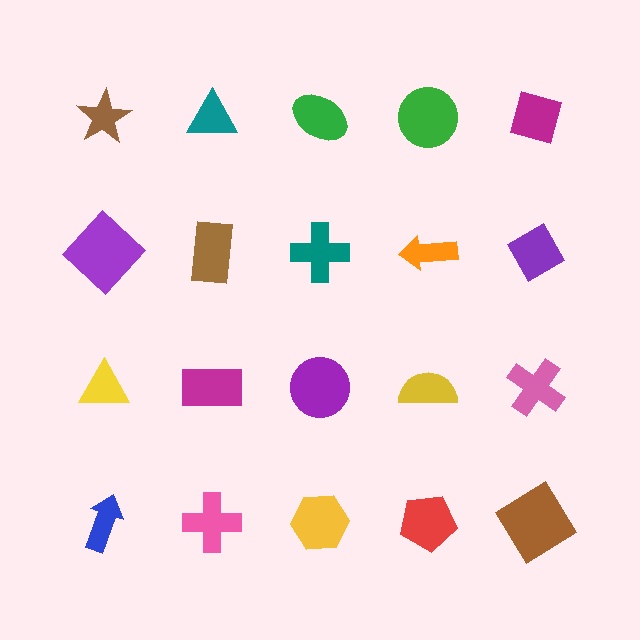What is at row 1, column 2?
A teal triangle.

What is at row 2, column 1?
A purple diamond.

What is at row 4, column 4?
A red pentagon.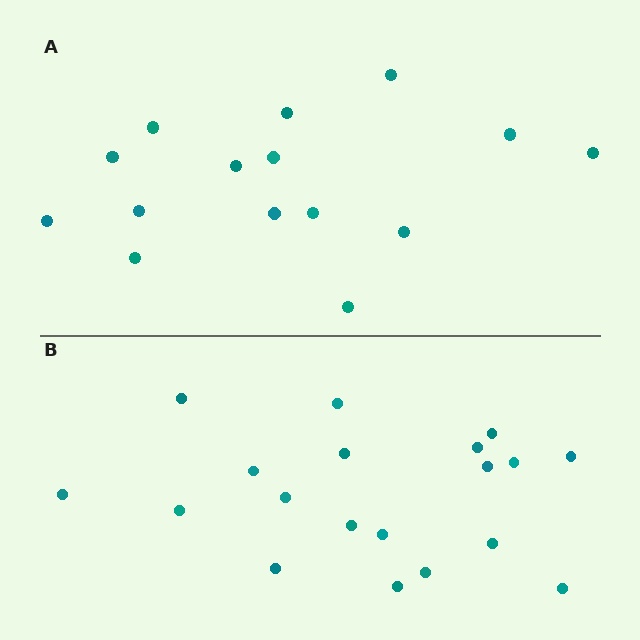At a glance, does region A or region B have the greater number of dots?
Region B (the bottom region) has more dots.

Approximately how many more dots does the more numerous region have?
Region B has about 4 more dots than region A.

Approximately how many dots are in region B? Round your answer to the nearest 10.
About 20 dots. (The exact count is 19, which rounds to 20.)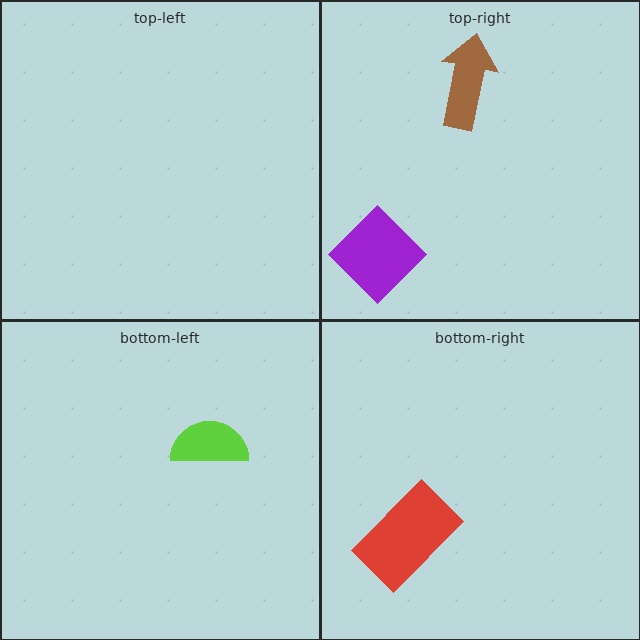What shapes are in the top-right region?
The purple diamond, the brown arrow.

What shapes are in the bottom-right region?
The red rectangle.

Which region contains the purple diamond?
The top-right region.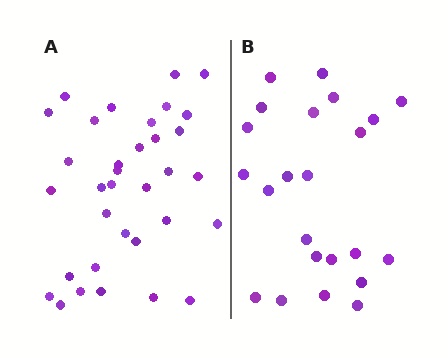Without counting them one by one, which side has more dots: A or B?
Region A (the left region) has more dots.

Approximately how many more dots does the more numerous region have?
Region A has roughly 12 or so more dots than region B.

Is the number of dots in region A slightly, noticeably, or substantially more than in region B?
Region A has substantially more. The ratio is roughly 1.5 to 1.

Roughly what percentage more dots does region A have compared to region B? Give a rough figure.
About 50% more.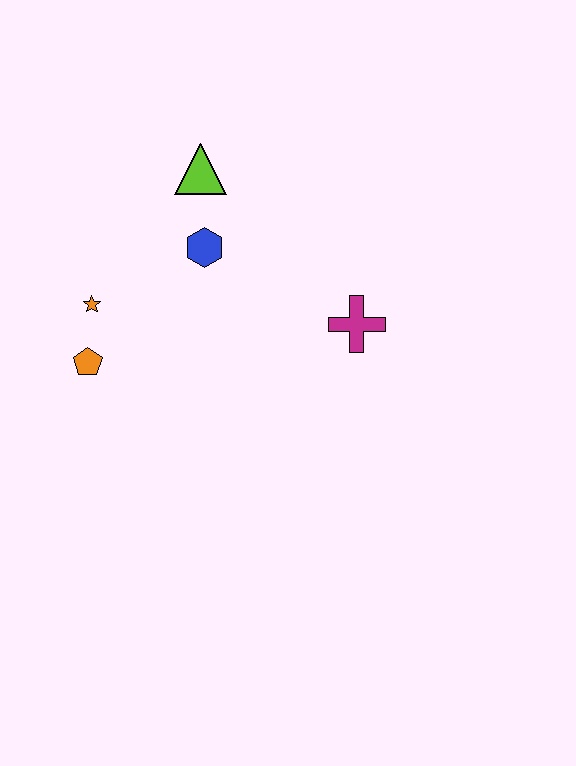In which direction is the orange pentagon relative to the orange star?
The orange pentagon is below the orange star.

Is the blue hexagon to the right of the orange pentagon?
Yes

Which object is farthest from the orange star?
The magenta cross is farthest from the orange star.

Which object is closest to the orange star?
The orange pentagon is closest to the orange star.